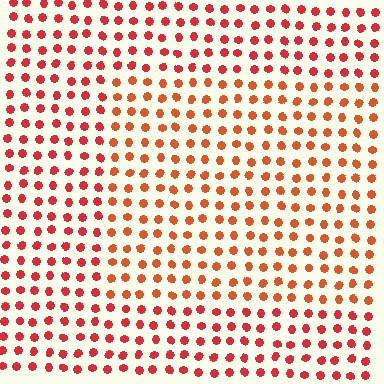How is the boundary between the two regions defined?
The boundary is defined purely by a slight shift in hue (about 21 degrees). Spacing, size, and orientation are identical on both sides.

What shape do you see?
I see a rectangle.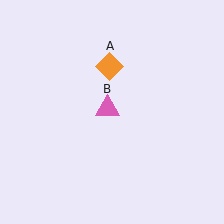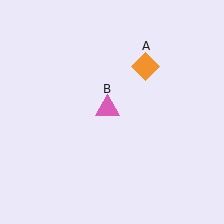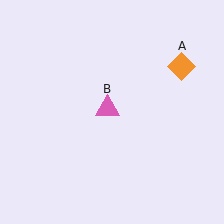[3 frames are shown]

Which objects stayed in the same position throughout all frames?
Pink triangle (object B) remained stationary.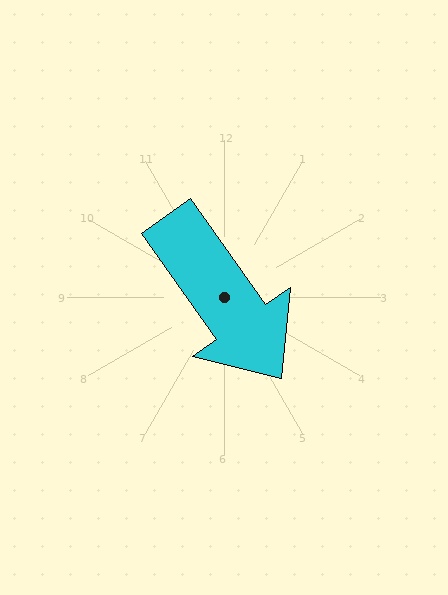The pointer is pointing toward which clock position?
Roughly 5 o'clock.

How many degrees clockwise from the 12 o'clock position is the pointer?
Approximately 145 degrees.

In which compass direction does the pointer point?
Southeast.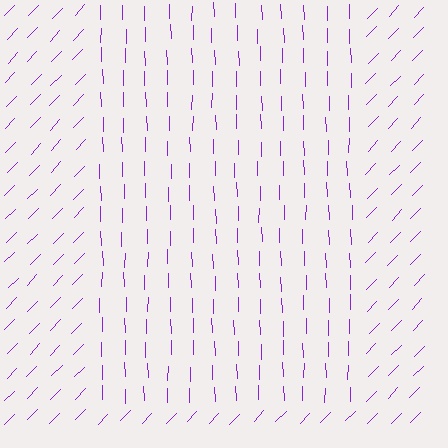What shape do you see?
I see a rectangle.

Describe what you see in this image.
The image is filled with small purple line segments. A rectangle region in the image has lines oriented differently from the surrounding lines, creating a visible texture boundary.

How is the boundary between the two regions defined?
The boundary is defined purely by a change in line orientation (approximately 45 degrees difference). All lines are the same color and thickness.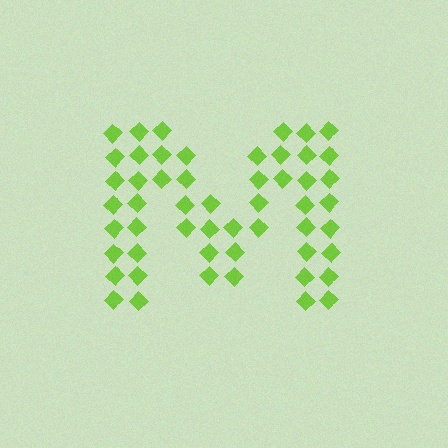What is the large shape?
The large shape is the letter M.